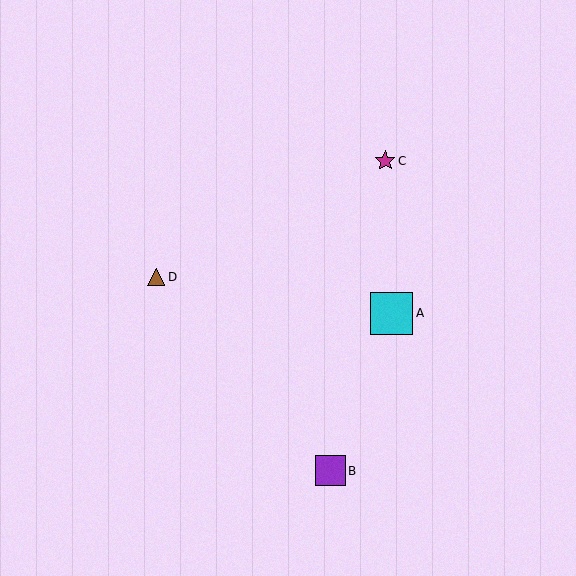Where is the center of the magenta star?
The center of the magenta star is at (385, 161).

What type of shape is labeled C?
Shape C is a magenta star.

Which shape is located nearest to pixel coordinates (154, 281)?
The brown triangle (labeled D) at (156, 277) is nearest to that location.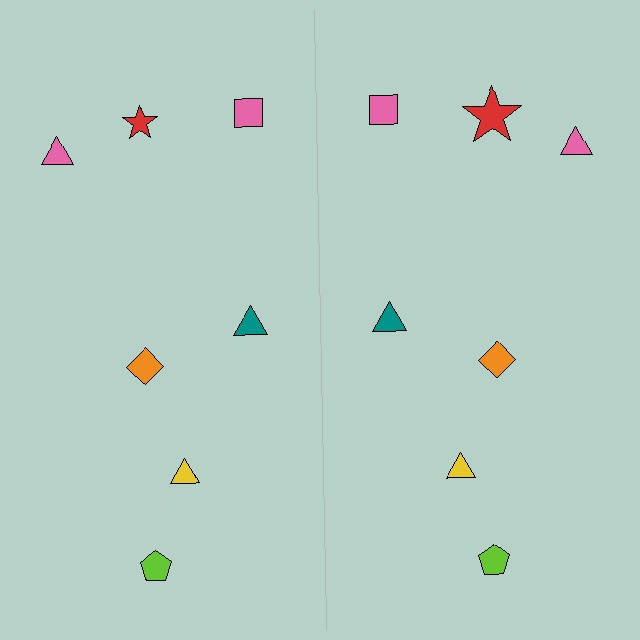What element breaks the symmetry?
The red star on the right side has a different size than its mirror counterpart.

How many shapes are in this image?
There are 14 shapes in this image.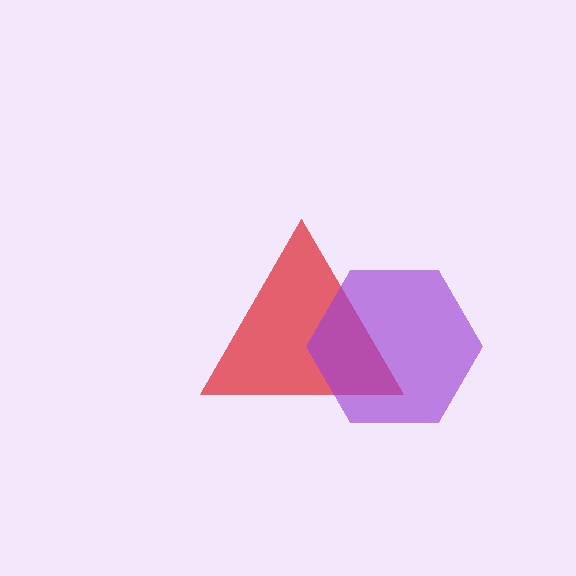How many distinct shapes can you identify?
There are 2 distinct shapes: a red triangle, a purple hexagon.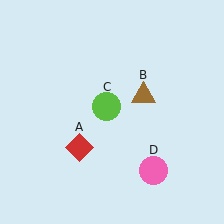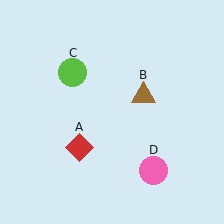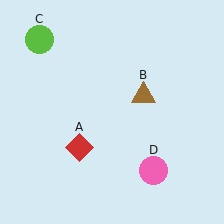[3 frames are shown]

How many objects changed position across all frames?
1 object changed position: lime circle (object C).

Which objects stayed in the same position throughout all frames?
Red diamond (object A) and brown triangle (object B) and pink circle (object D) remained stationary.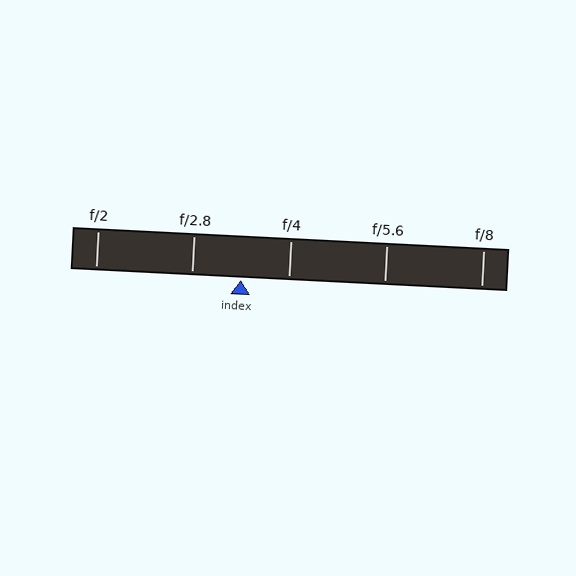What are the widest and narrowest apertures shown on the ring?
The widest aperture shown is f/2 and the narrowest is f/8.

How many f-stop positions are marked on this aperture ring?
There are 5 f-stop positions marked.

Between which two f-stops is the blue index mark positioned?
The index mark is between f/2.8 and f/4.